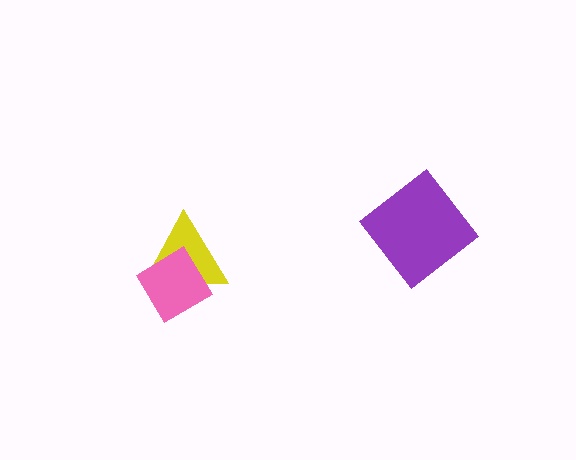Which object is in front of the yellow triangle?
The pink diamond is in front of the yellow triangle.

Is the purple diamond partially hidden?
No, no other shape covers it.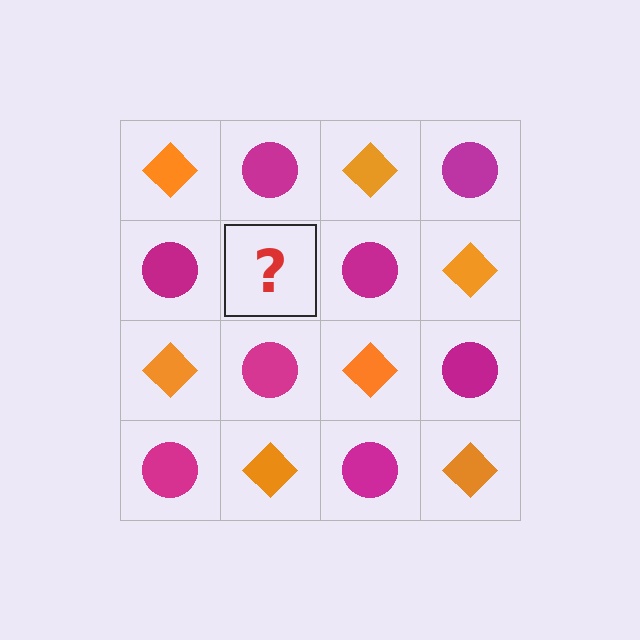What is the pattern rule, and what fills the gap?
The rule is that it alternates orange diamond and magenta circle in a checkerboard pattern. The gap should be filled with an orange diamond.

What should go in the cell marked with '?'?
The missing cell should contain an orange diamond.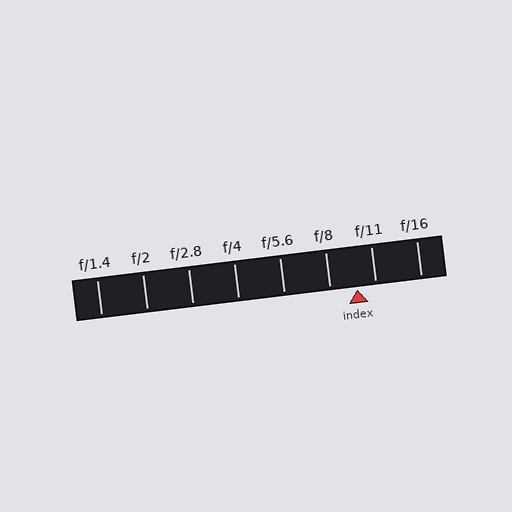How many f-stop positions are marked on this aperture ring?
There are 8 f-stop positions marked.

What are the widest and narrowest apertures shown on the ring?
The widest aperture shown is f/1.4 and the narrowest is f/16.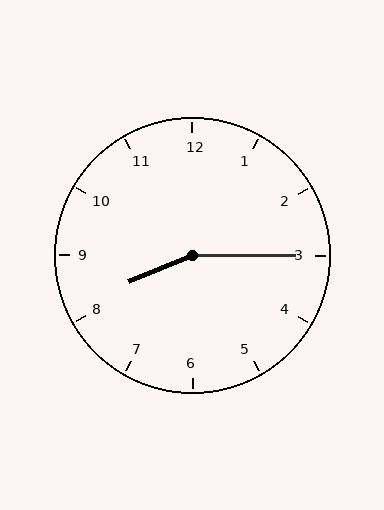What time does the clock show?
8:15.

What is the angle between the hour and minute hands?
Approximately 158 degrees.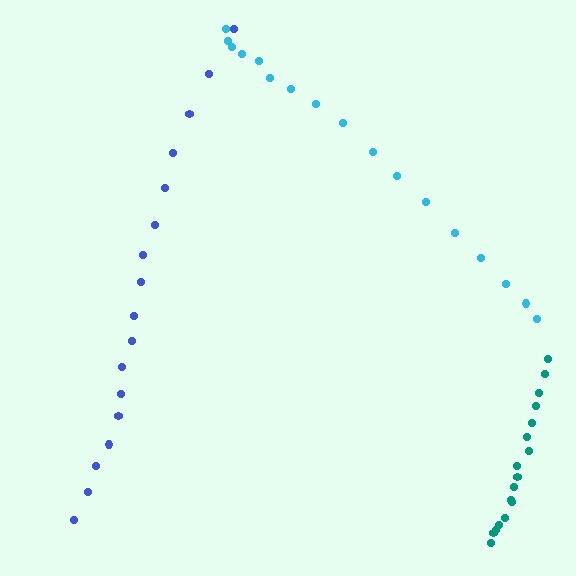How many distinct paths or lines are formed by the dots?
There are 3 distinct paths.